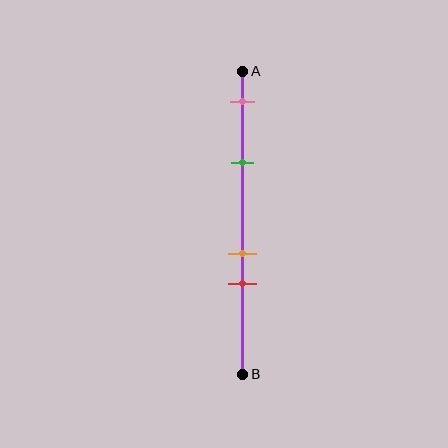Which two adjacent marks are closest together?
The orange and red marks are the closest adjacent pair.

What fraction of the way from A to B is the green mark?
The green mark is approximately 30% (0.3) of the way from A to B.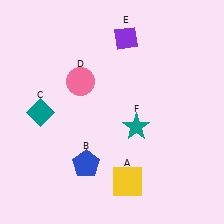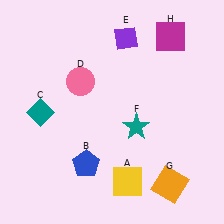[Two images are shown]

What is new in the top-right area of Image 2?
A magenta square (H) was added in the top-right area of Image 2.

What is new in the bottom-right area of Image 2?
An orange square (G) was added in the bottom-right area of Image 2.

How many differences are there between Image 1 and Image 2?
There are 2 differences between the two images.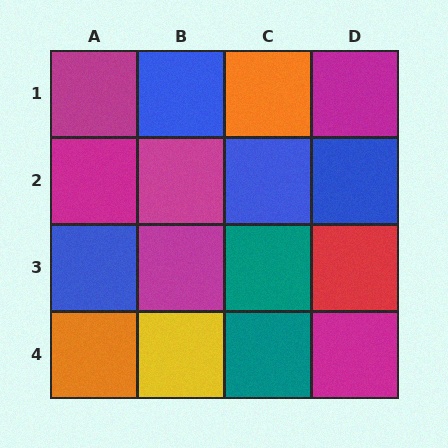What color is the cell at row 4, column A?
Orange.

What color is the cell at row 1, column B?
Blue.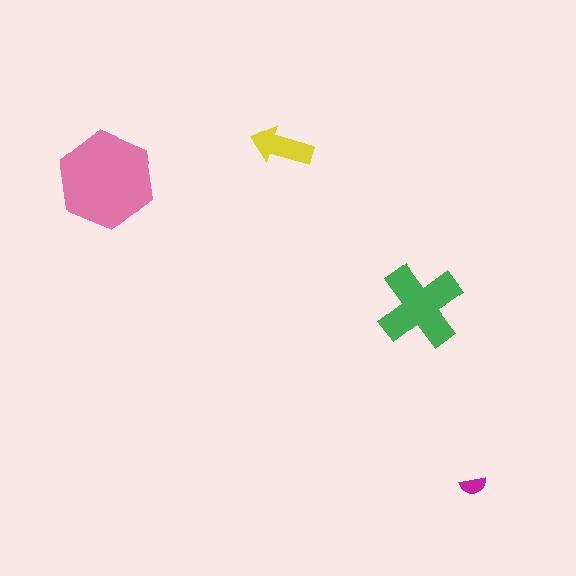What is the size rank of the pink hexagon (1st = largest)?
1st.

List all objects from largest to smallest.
The pink hexagon, the green cross, the yellow arrow, the magenta semicircle.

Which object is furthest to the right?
The magenta semicircle is rightmost.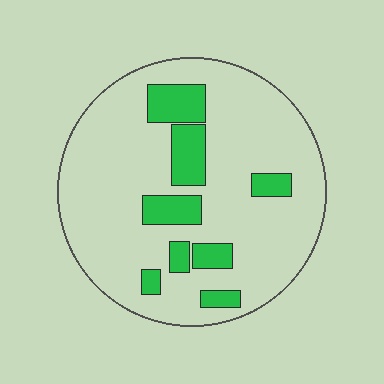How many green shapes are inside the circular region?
8.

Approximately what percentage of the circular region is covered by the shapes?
Approximately 20%.